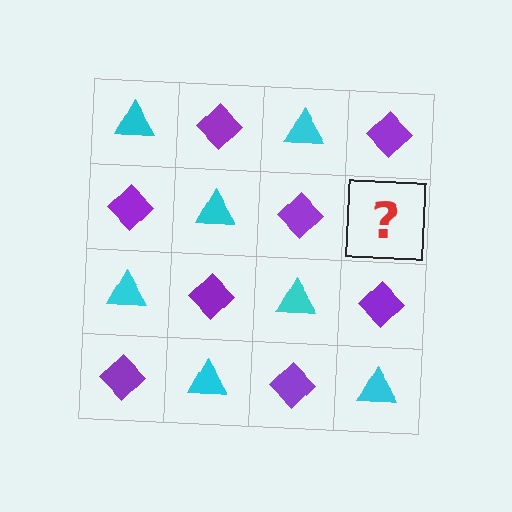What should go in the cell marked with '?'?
The missing cell should contain a cyan triangle.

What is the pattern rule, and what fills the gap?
The rule is that it alternates cyan triangle and purple diamond in a checkerboard pattern. The gap should be filled with a cyan triangle.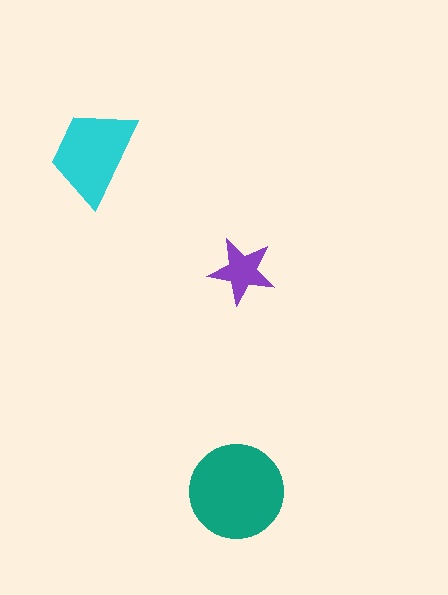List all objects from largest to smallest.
The teal circle, the cyan trapezoid, the purple star.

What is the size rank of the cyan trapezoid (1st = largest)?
2nd.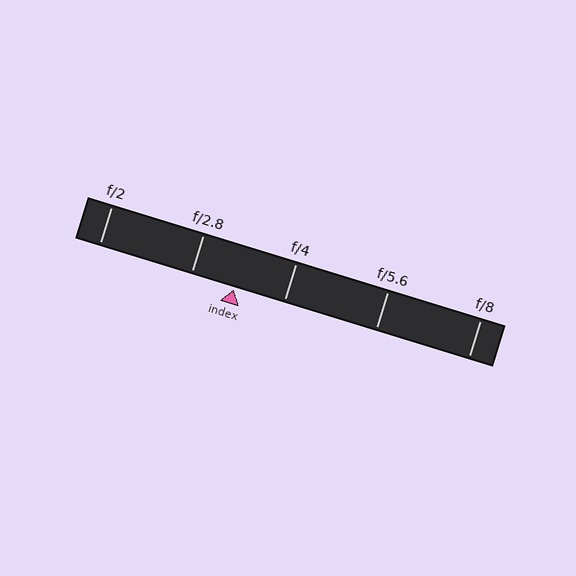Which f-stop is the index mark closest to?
The index mark is closest to f/2.8.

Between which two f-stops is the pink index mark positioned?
The index mark is between f/2.8 and f/4.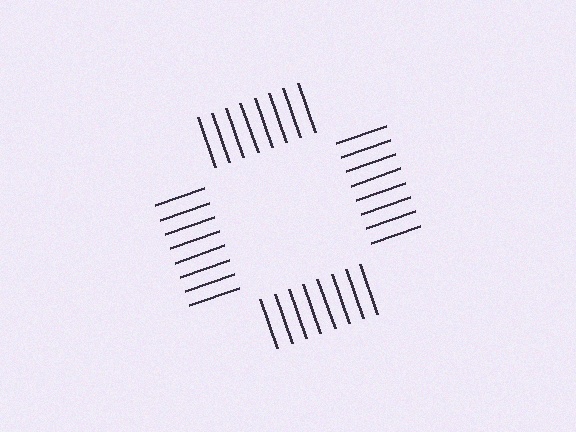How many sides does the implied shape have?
4 sides — the line-ends trace a square.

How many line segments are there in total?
32 — 8 along each of the 4 edges.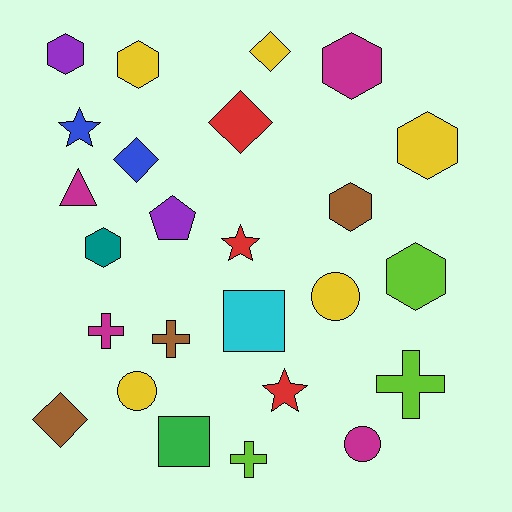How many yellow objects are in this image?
There are 5 yellow objects.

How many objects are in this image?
There are 25 objects.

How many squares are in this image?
There are 2 squares.